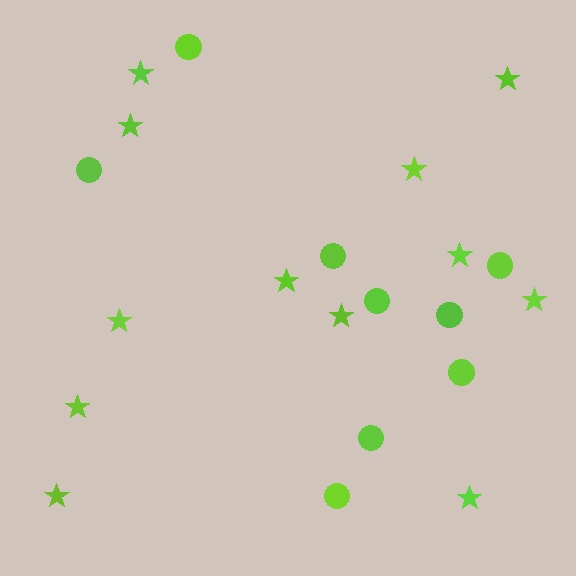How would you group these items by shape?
There are 2 groups: one group of circles (9) and one group of stars (12).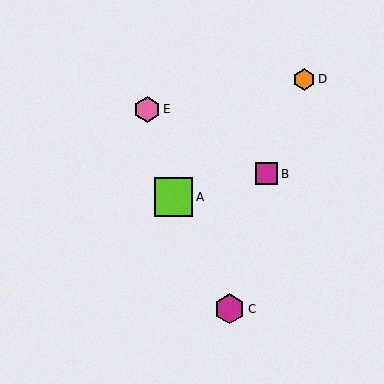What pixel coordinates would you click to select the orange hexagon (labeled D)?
Click at (304, 80) to select the orange hexagon D.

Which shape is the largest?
The lime square (labeled A) is the largest.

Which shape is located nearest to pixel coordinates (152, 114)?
The pink hexagon (labeled E) at (147, 109) is nearest to that location.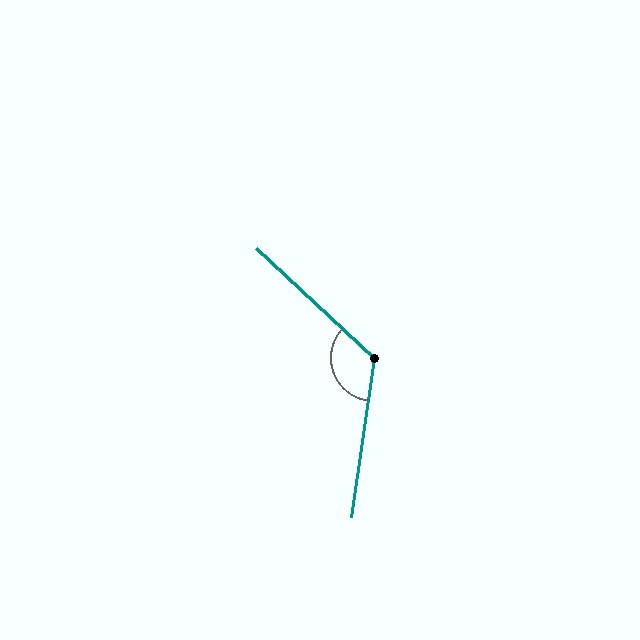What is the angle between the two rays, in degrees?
Approximately 125 degrees.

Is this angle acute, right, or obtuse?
It is obtuse.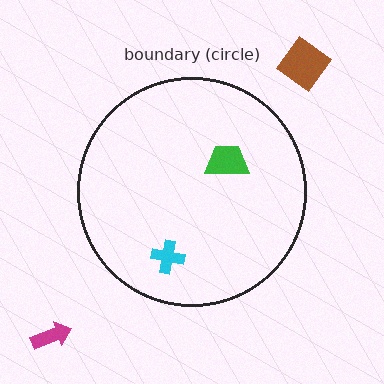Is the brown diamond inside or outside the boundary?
Outside.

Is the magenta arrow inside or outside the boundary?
Outside.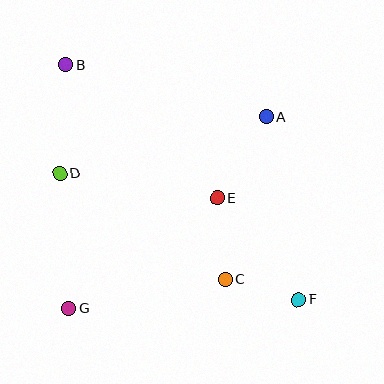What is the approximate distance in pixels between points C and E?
The distance between C and E is approximately 82 pixels.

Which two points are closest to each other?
Points C and F are closest to each other.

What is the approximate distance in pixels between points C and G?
The distance between C and G is approximately 160 pixels.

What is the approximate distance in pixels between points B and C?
The distance between B and C is approximately 268 pixels.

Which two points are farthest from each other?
Points B and F are farthest from each other.